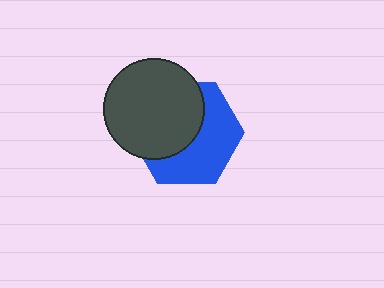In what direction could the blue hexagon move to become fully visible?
The blue hexagon could move toward the lower-right. That would shift it out from behind the dark gray circle entirely.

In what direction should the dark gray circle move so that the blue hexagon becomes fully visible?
The dark gray circle should move toward the upper-left. That is the shortest direction to clear the overlap and leave the blue hexagon fully visible.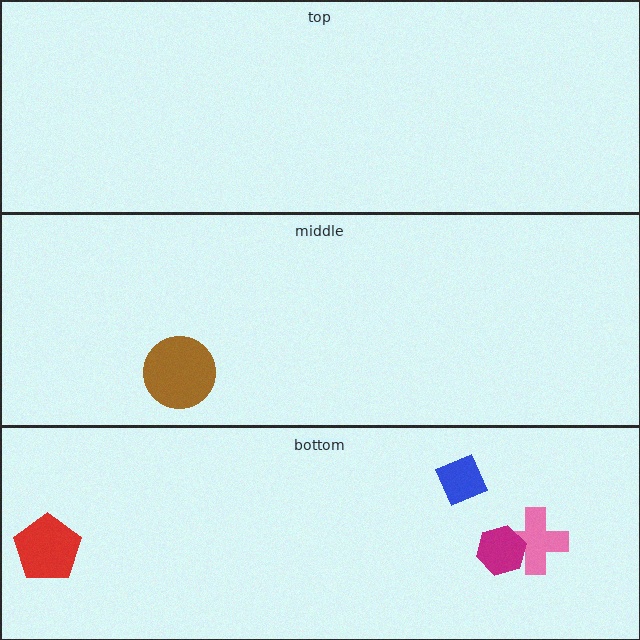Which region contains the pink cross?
The bottom region.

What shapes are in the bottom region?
The pink cross, the magenta hexagon, the blue diamond, the red pentagon.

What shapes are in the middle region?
The brown circle.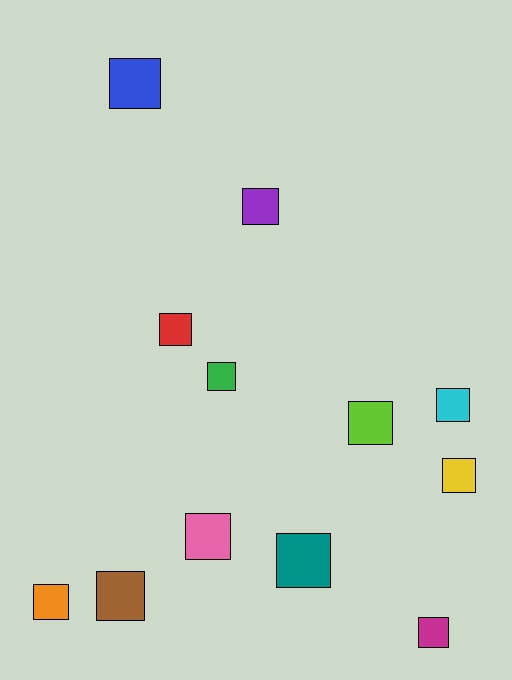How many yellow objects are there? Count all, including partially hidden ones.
There is 1 yellow object.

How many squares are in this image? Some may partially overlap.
There are 12 squares.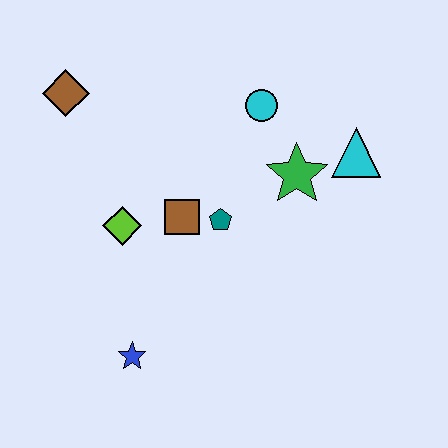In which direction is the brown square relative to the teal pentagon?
The brown square is to the left of the teal pentagon.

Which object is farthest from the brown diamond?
The cyan triangle is farthest from the brown diamond.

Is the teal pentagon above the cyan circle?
No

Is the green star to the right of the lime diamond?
Yes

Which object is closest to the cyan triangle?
The green star is closest to the cyan triangle.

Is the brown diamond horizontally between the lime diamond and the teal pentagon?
No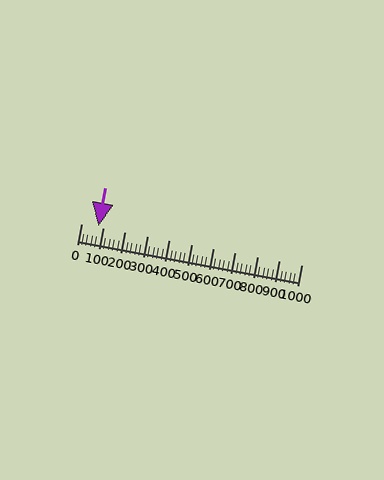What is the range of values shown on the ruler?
The ruler shows values from 0 to 1000.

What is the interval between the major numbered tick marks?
The major tick marks are spaced 100 units apart.